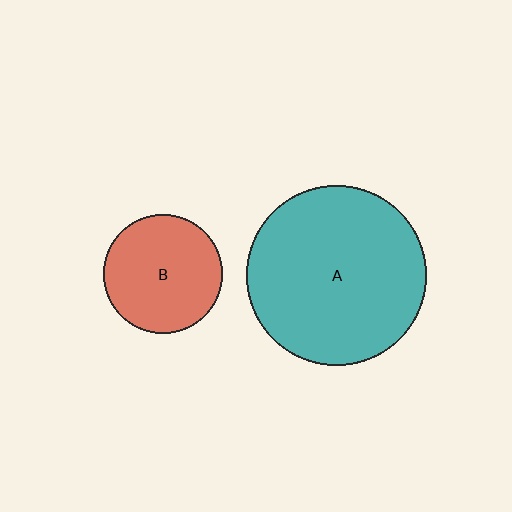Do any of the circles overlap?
No, none of the circles overlap.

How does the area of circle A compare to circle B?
Approximately 2.3 times.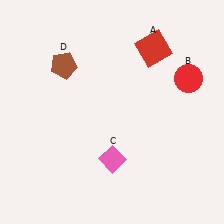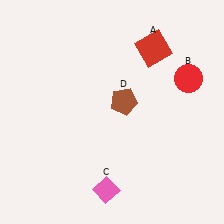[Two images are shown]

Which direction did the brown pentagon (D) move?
The brown pentagon (D) moved right.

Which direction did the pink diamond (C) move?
The pink diamond (C) moved down.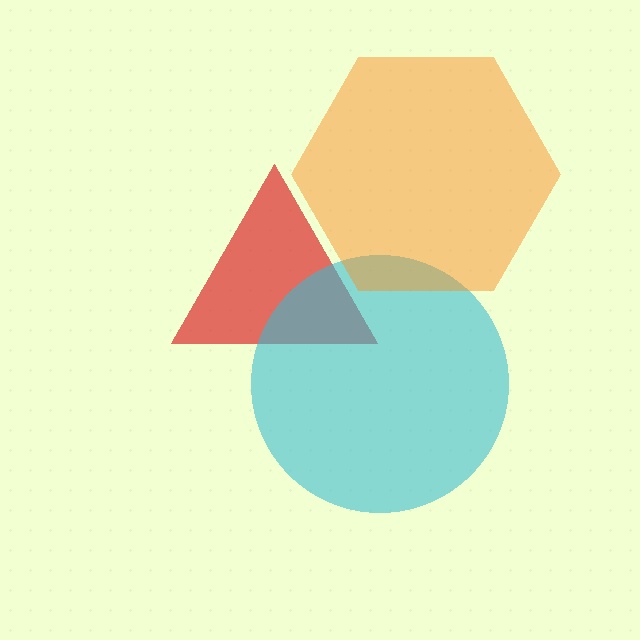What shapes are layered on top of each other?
The layered shapes are: a red triangle, a cyan circle, an orange hexagon.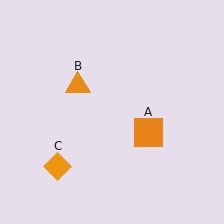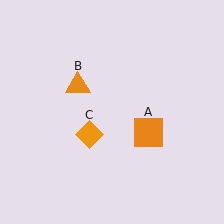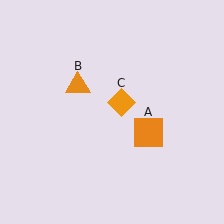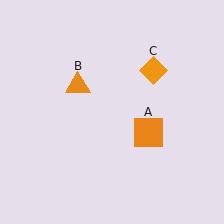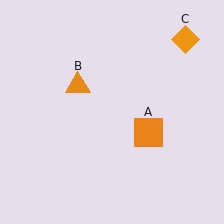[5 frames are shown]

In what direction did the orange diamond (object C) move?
The orange diamond (object C) moved up and to the right.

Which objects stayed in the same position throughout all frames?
Orange square (object A) and orange triangle (object B) remained stationary.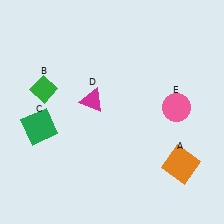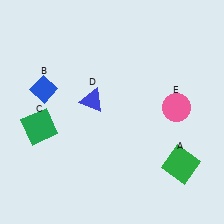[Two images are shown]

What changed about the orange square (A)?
In Image 1, A is orange. In Image 2, it changed to green.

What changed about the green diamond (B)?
In Image 1, B is green. In Image 2, it changed to blue.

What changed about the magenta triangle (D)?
In Image 1, D is magenta. In Image 2, it changed to blue.